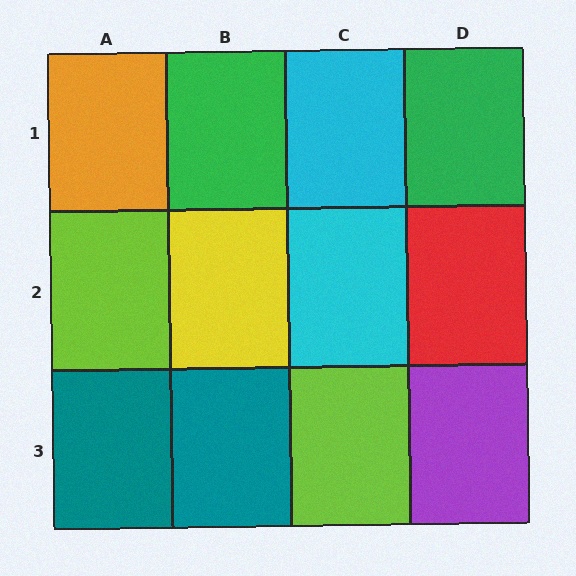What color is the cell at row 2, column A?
Lime.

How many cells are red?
1 cell is red.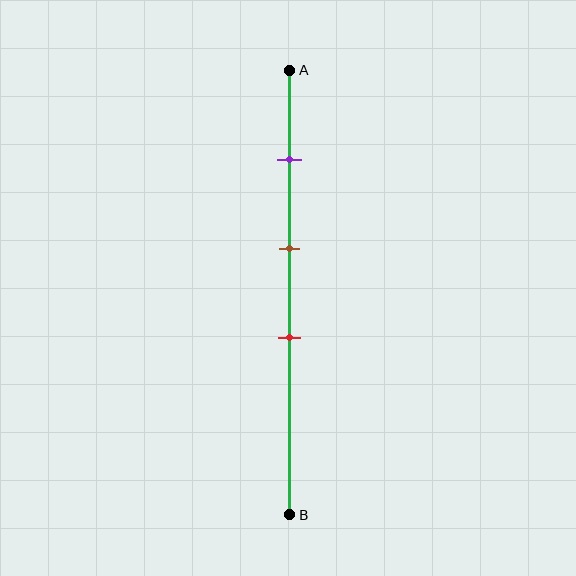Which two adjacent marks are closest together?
The brown and red marks are the closest adjacent pair.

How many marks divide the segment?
There are 3 marks dividing the segment.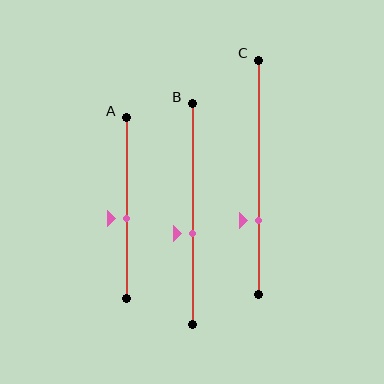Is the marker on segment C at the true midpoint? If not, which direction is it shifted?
No, the marker on segment C is shifted downward by about 18% of the segment length.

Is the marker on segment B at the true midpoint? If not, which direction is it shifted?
No, the marker on segment B is shifted downward by about 9% of the segment length.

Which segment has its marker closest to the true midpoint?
Segment A has its marker closest to the true midpoint.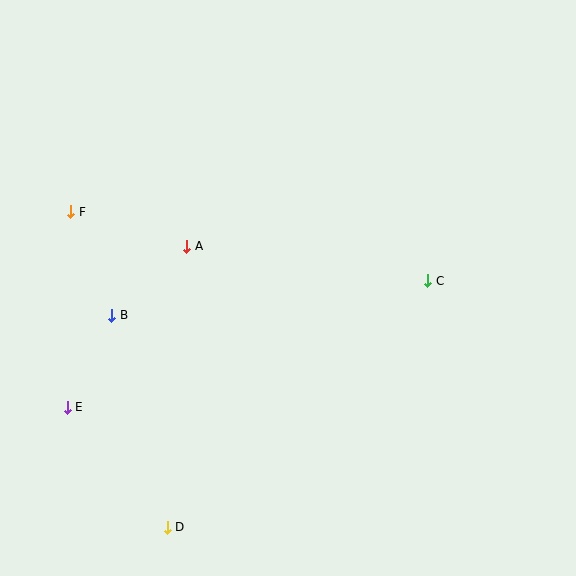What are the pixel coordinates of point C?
Point C is at (428, 281).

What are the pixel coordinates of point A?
Point A is at (187, 246).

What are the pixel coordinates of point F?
Point F is at (71, 212).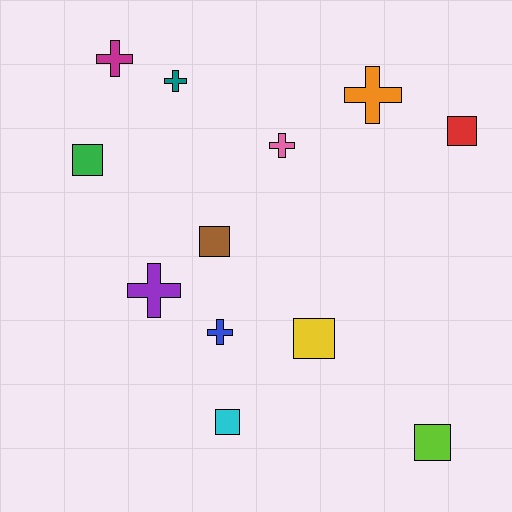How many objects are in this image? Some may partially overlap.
There are 12 objects.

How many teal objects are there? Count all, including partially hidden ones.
There is 1 teal object.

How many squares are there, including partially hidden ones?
There are 6 squares.